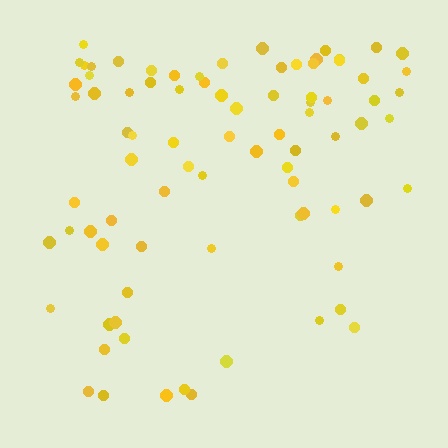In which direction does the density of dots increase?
From bottom to top, with the top side densest.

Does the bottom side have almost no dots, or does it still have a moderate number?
Still a moderate number, just noticeably fewer than the top.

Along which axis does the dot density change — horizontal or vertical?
Vertical.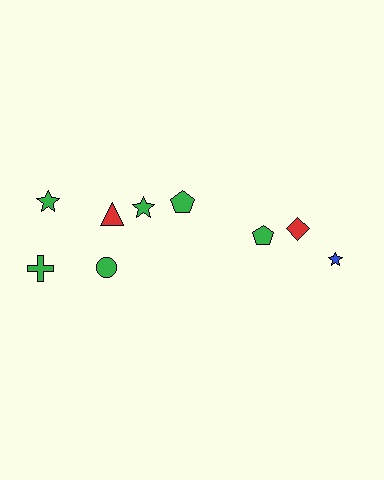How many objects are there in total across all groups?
There are 9 objects.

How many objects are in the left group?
There are 6 objects.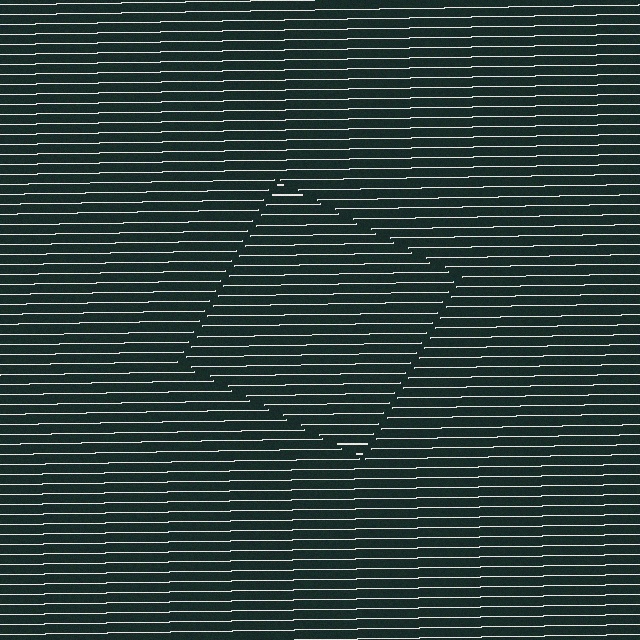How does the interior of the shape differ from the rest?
The interior of the shape contains the same grating, shifted by half a period — the contour is defined by the phase discontinuity where line-ends from the inner and outer gratings abut.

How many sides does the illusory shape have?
4 sides — the line-ends trace a square.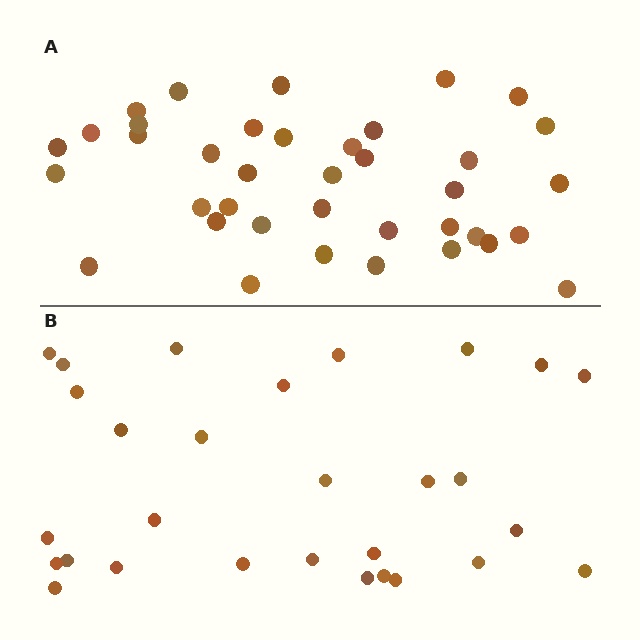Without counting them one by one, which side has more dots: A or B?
Region A (the top region) has more dots.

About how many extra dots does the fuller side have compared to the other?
Region A has roughly 8 or so more dots than region B.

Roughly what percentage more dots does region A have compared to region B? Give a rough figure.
About 30% more.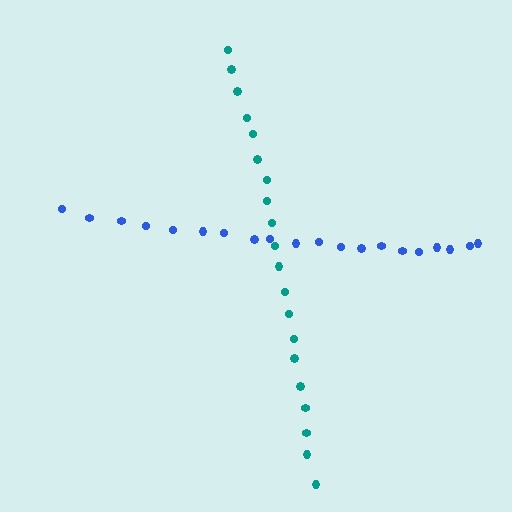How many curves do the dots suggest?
There are 2 distinct paths.